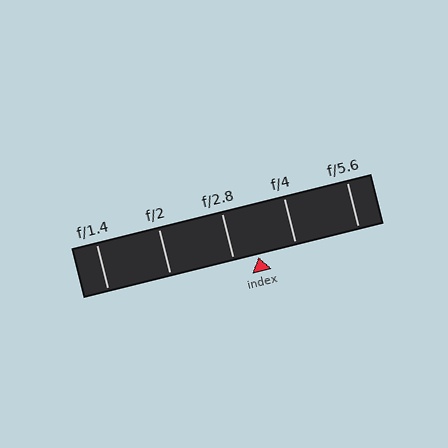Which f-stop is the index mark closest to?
The index mark is closest to f/2.8.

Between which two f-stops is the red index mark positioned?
The index mark is between f/2.8 and f/4.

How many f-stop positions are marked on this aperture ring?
There are 5 f-stop positions marked.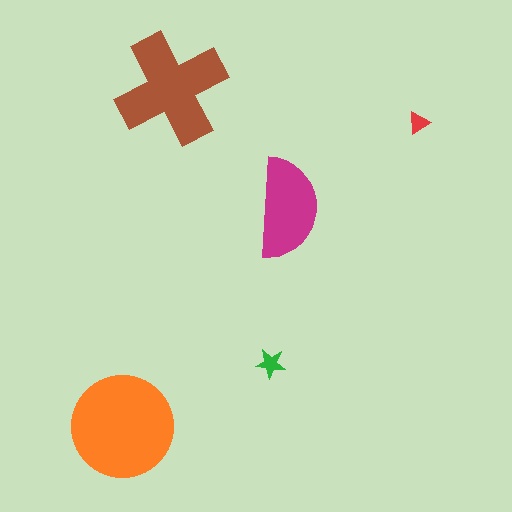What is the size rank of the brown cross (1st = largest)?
2nd.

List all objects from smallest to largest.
The red triangle, the green star, the magenta semicircle, the brown cross, the orange circle.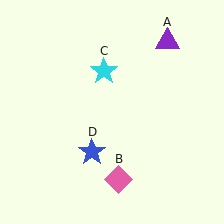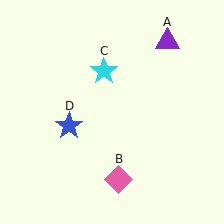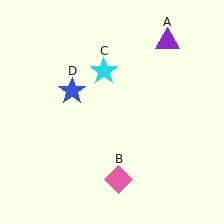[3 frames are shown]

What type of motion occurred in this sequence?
The blue star (object D) rotated clockwise around the center of the scene.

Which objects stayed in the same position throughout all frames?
Purple triangle (object A) and pink diamond (object B) and cyan star (object C) remained stationary.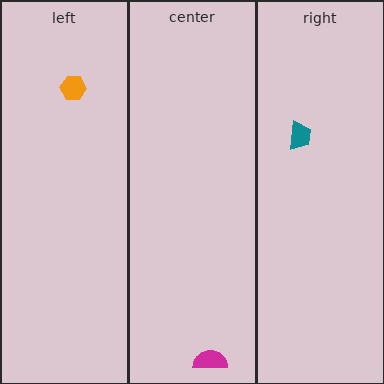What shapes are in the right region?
The teal trapezoid.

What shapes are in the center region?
The magenta semicircle.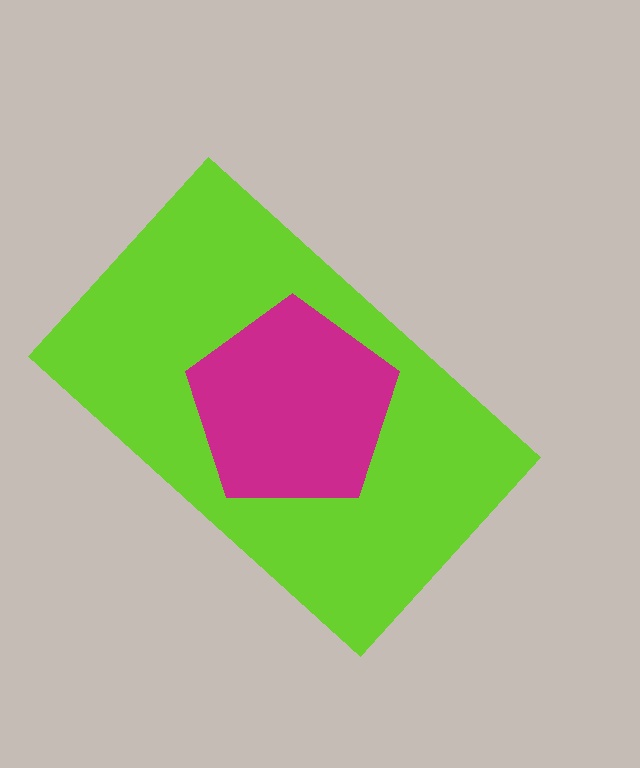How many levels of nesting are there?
2.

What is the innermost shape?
The magenta pentagon.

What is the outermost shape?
The lime rectangle.